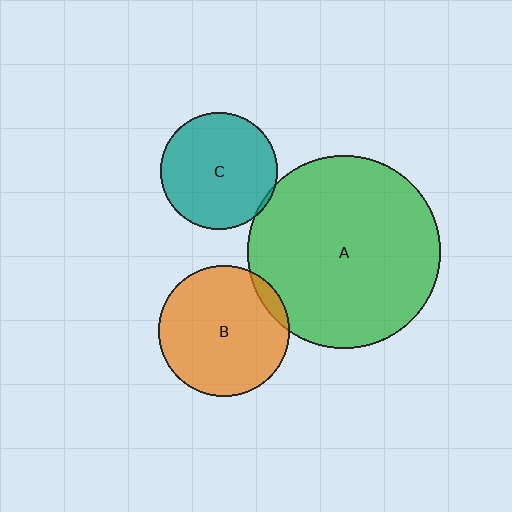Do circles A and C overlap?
Yes.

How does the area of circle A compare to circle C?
Approximately 2.7 times.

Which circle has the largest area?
Circle A (green).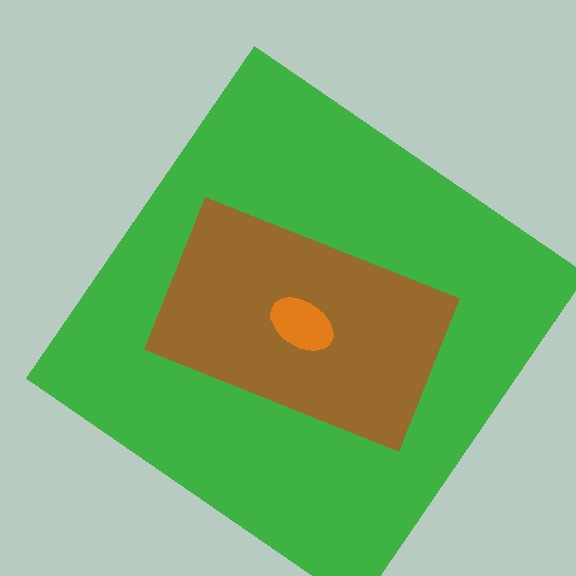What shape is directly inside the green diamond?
The brown rectangle.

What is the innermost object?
The orange ellipse.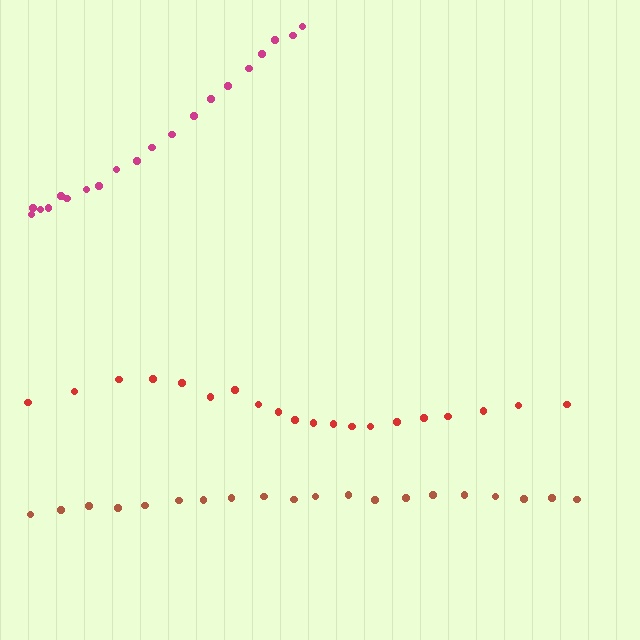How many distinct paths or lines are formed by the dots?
There are 3 distinct paths.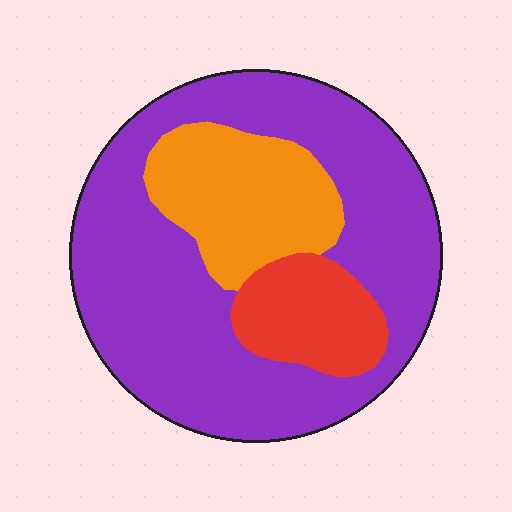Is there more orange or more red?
Orange.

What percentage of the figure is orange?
Orange covers around 20% of the figure.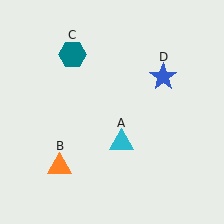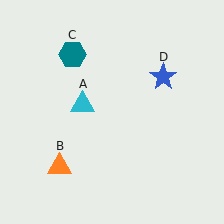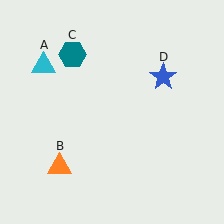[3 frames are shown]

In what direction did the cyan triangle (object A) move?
The cyan triangle (object A) moved up and to the left.